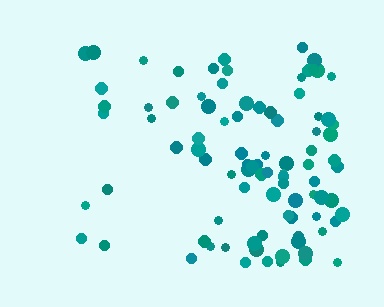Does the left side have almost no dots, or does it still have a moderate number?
Still a moderate number, just noticeably fewer than the right.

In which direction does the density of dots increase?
From left to right, with the right side densest.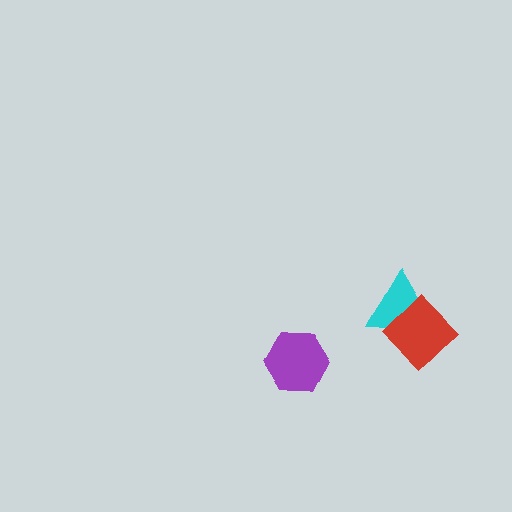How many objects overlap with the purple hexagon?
0 objects overlap with the purple hexagon.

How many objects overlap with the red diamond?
1 object overlaps with the red diamond.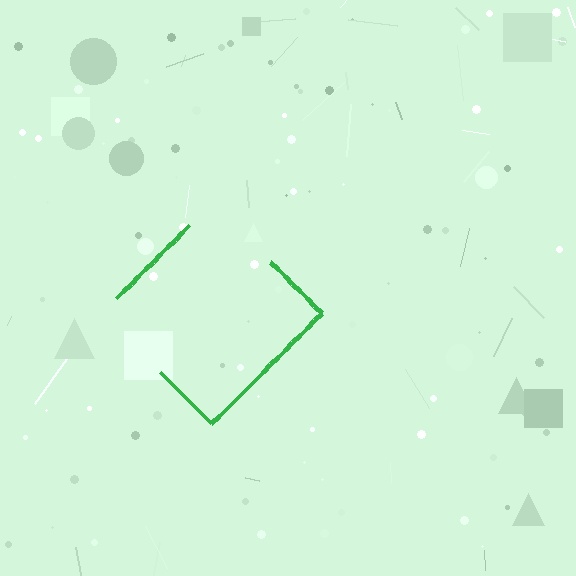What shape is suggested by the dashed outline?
The dashed outline suggests a diamond.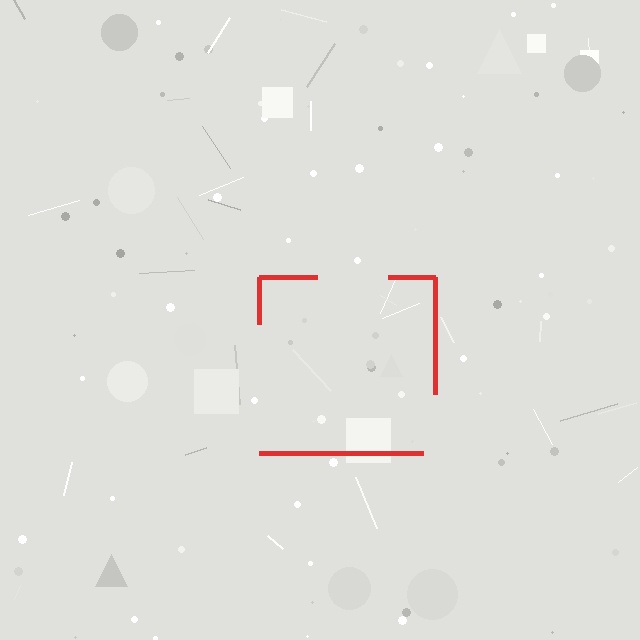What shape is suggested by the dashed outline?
The dashed outline suggests a square.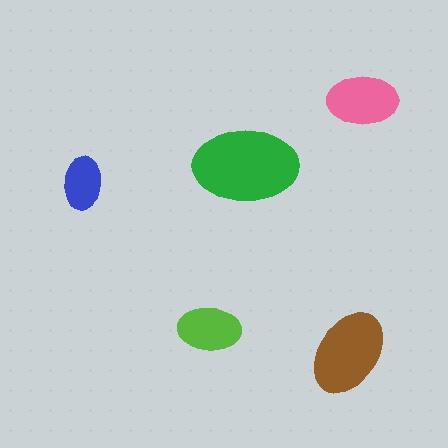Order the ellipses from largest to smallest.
the green one, the brown one, the pink one, the lime one, the blue one.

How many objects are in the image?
There are 5 objects in the image.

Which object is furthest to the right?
The pink ellipse is rightmost.